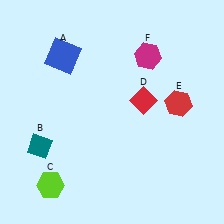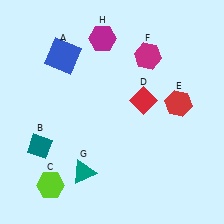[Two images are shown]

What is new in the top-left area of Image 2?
A magenta hexagon (H) was added in the top-left area of Image 2.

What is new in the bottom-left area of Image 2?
A teal triangle (G) was added in the bottom-left area of Image 2.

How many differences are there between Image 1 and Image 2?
There are 2 differences between the two images.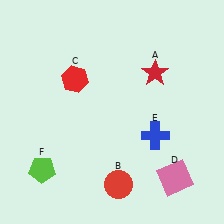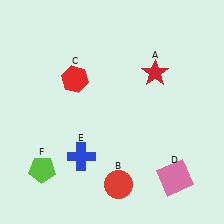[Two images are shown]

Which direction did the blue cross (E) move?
The blue cross (E) moved left.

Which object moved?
The blue cross (E) moved left.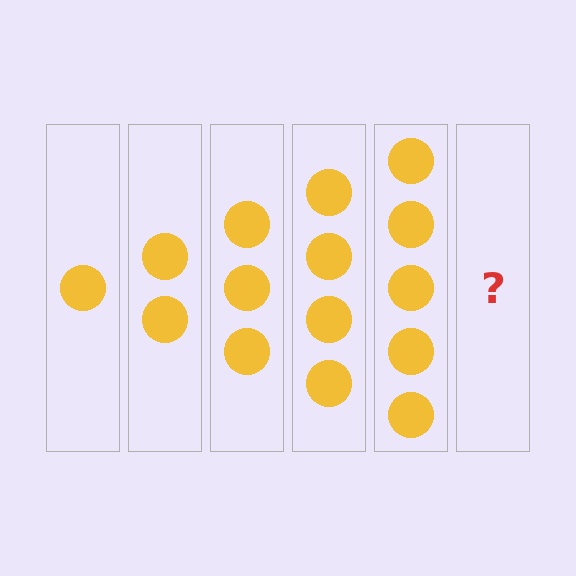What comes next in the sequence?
The next element should be 6 circles.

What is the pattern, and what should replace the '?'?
The pattern is that each step adds one more circle. The '?' should be 6 circles.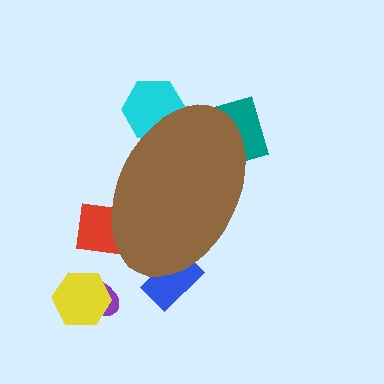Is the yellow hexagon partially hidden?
No, the yellow hexagon is fully visible.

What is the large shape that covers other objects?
A brown ellipse.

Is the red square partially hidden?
Yes, the red square is partially hidden behind the brown ellipse.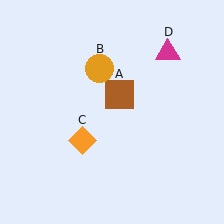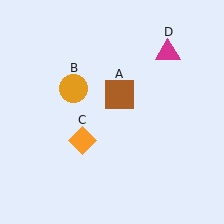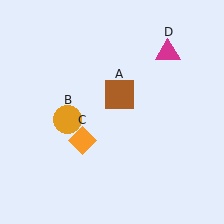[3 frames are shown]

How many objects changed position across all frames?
1 object changed position: orange circle (object B).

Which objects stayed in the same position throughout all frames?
Brown square (object A) and orange diamond (object C) and magenta triangle (object D) remained stationary.